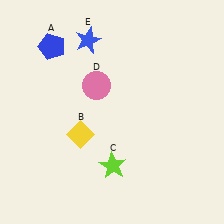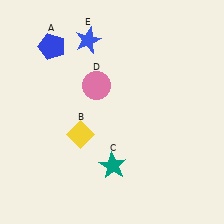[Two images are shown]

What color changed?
The star (C) changed from lime in Image 1 to teal in Image 2.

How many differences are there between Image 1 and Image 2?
There is 1 difference between the two images.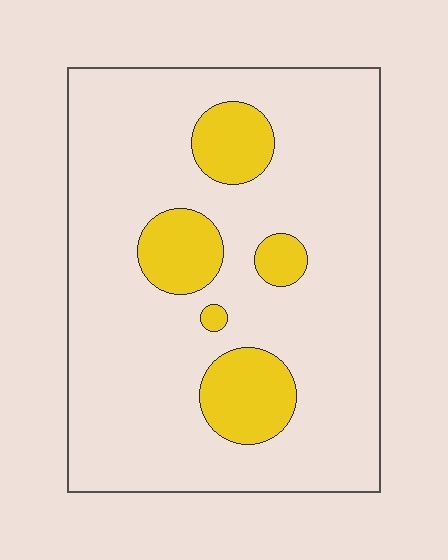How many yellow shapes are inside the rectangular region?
5.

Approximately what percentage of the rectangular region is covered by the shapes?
Approximately 15%.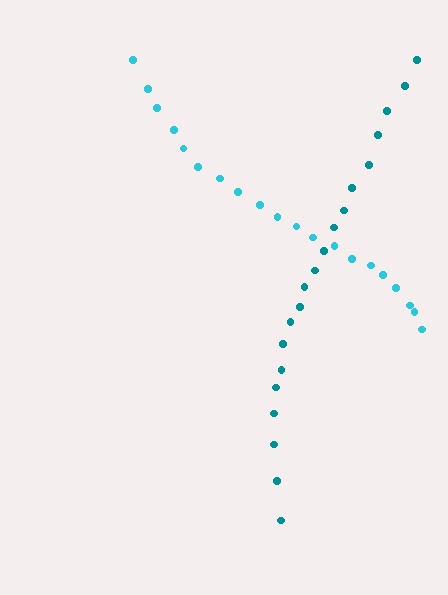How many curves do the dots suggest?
There are 2 distinct paths.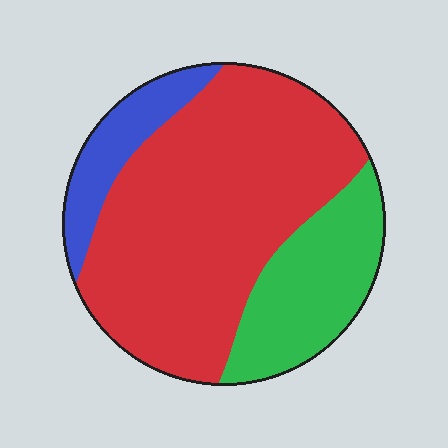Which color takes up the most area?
Red, at roughly 65%.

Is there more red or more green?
Red.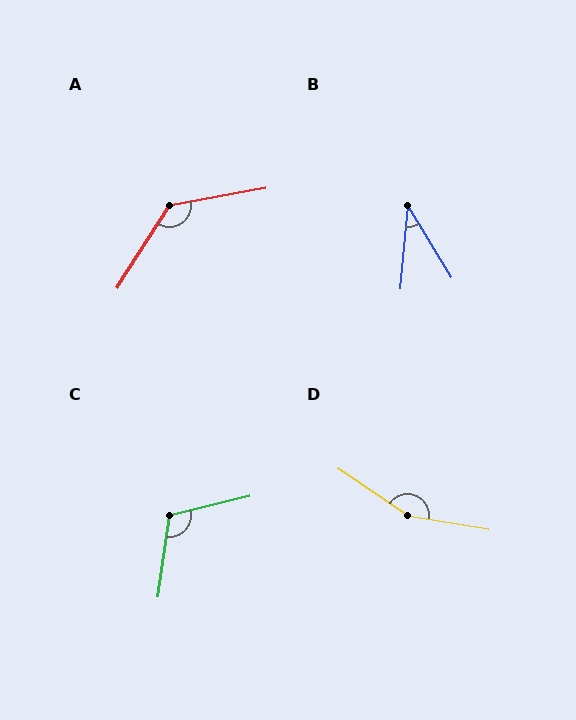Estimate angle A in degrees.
Approximately 133 degrees.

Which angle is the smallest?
B, at approximately 36 degrees.